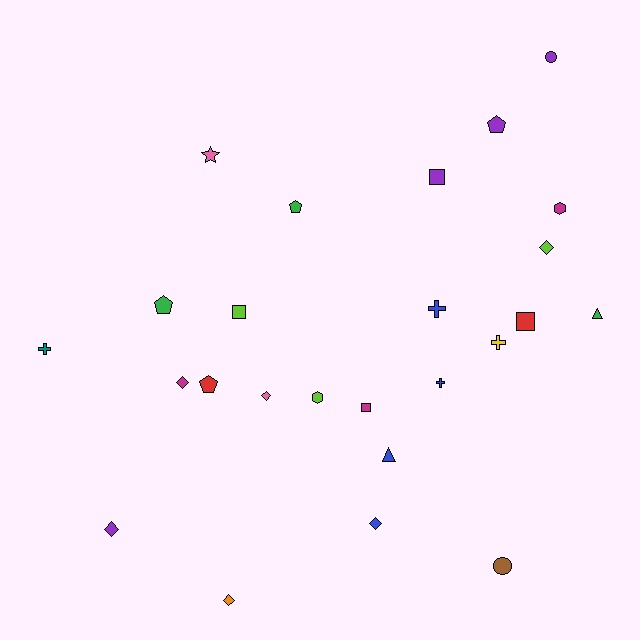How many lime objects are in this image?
There are 3 lime objects.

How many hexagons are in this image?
There are 2 hexagons.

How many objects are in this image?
There are 25 objects.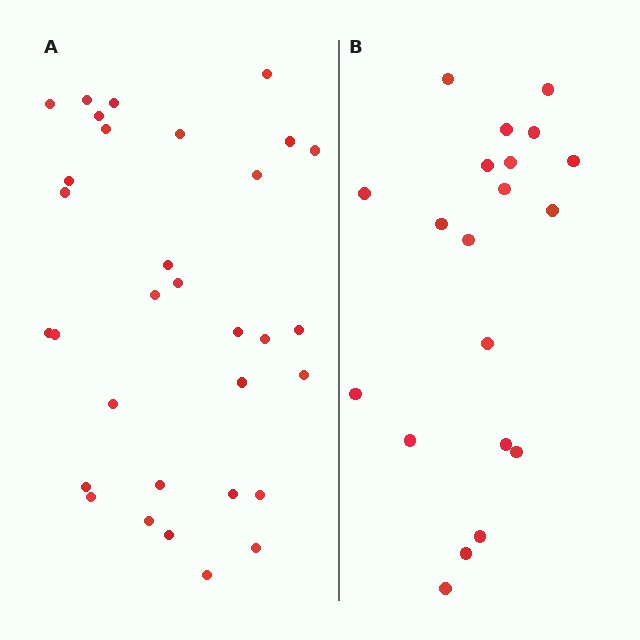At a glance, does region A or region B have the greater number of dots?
Region A (the left region) has more dots.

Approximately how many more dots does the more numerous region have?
Region A has roughly 12 or so more dots than region B.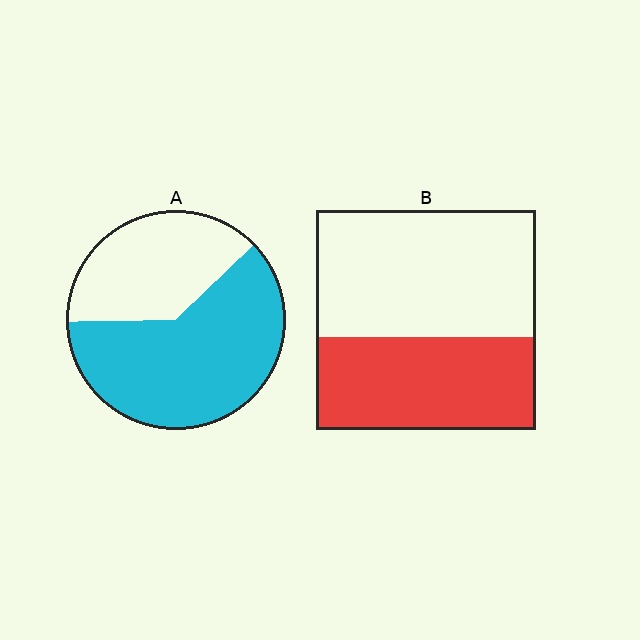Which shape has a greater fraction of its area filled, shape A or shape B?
Shape A.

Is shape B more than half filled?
No.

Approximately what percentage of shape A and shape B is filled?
A is approximately 60% and B is approximately 40%.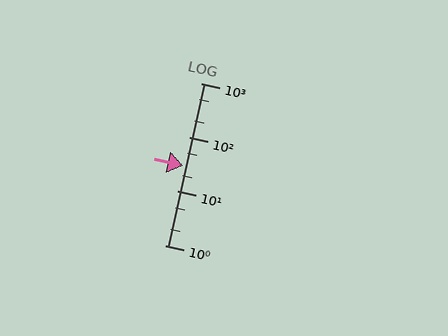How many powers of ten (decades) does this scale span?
The scale spans 3 decades, from 1 to 1000.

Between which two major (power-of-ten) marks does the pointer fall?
The pointer is between 10 and 100.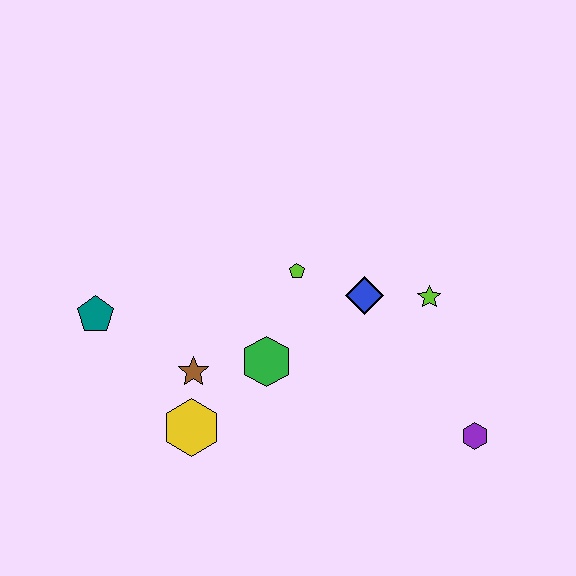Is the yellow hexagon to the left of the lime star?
Yes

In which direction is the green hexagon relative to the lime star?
The green hexagon is to the left of the lime star.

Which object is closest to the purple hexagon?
The lime star is closest to the purple hexagon.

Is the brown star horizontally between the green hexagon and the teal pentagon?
Yes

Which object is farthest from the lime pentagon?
The purple hexagon is farthest from the lime pentagon.